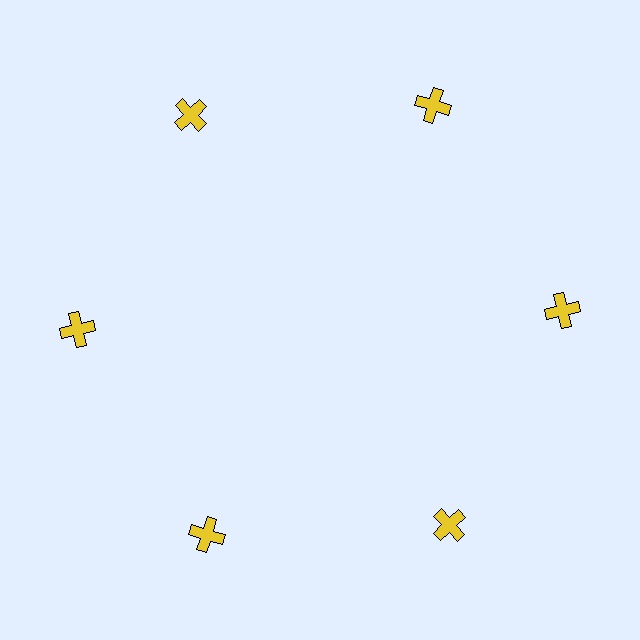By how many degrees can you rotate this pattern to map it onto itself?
The pattern maps onto itself every 60 degrees of rotation.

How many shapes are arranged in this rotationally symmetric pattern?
There are 6 shapes, arranged in 6 groups of 1.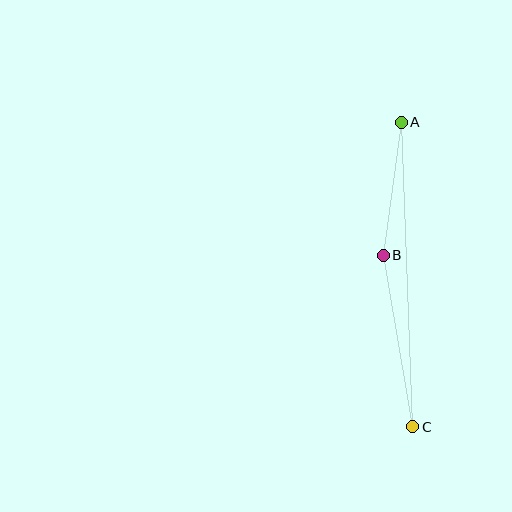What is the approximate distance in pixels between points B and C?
The distance between B and C is approximately 174 pixels.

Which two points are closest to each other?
Points A and B are closest to each other.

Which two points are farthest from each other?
Points A and C are farthest from each other.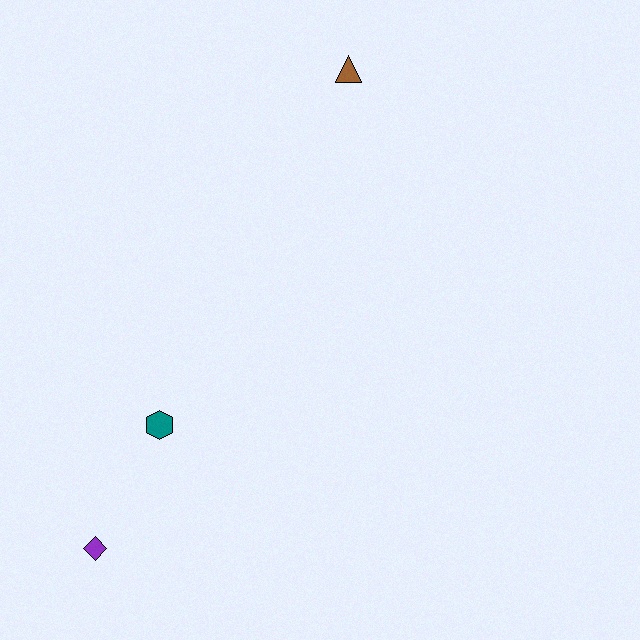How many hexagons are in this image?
There is 1 hexagon.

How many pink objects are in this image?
There are no pink objects.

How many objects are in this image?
There are 3 objects.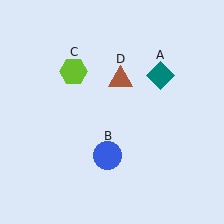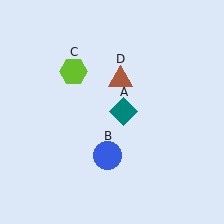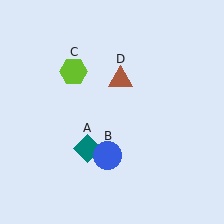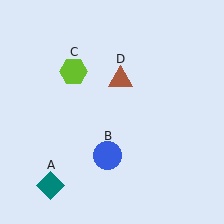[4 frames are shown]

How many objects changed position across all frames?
1 object changed position: teal diamond (object A).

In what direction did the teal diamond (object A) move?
The teal diamond (object A) moved down and to the left.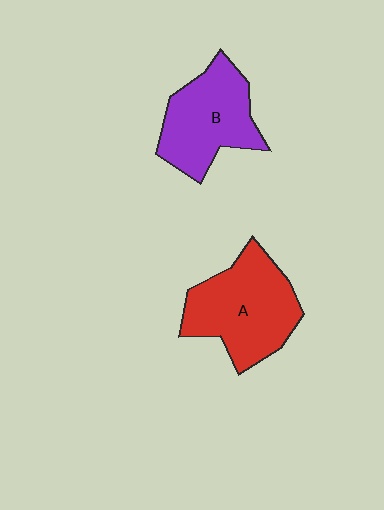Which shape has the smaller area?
Shape B (purple).